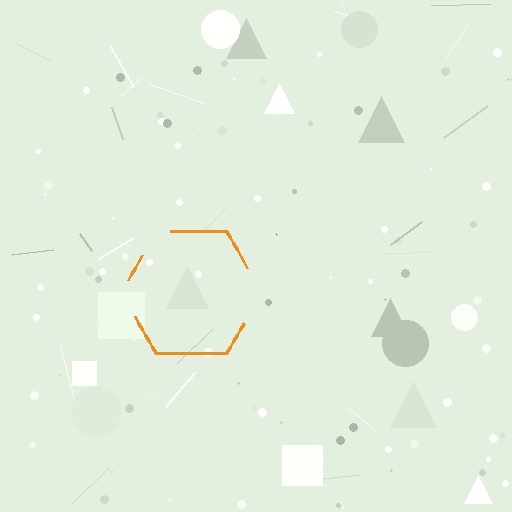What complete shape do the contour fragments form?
The contour fragments form a hexagon.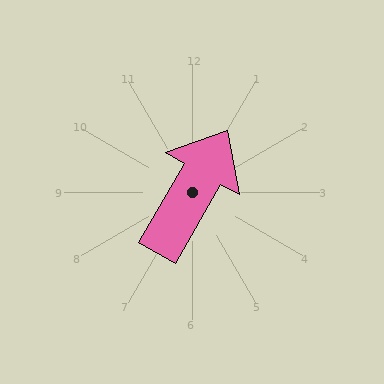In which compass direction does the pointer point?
Northeast.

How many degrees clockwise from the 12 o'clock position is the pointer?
Approximately 30 degrees.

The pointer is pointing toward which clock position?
Roughly 1 o'clock.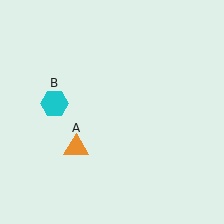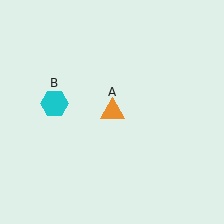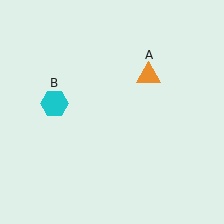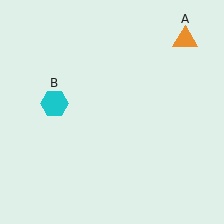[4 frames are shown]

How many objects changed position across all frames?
1 object changed position: orange triangle (object A).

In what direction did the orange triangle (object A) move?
The orange triangle (object A) moved up and to the right.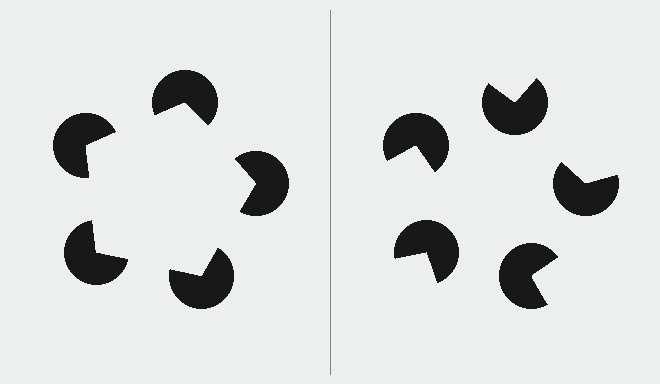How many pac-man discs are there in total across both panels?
10 — 5 on each side.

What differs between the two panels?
The pac-man discs are positioned identically on both sides; only the wedge orientations differ. On the left they align to a pentagon; on the right they are misaligned.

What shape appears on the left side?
An illusory pentagon.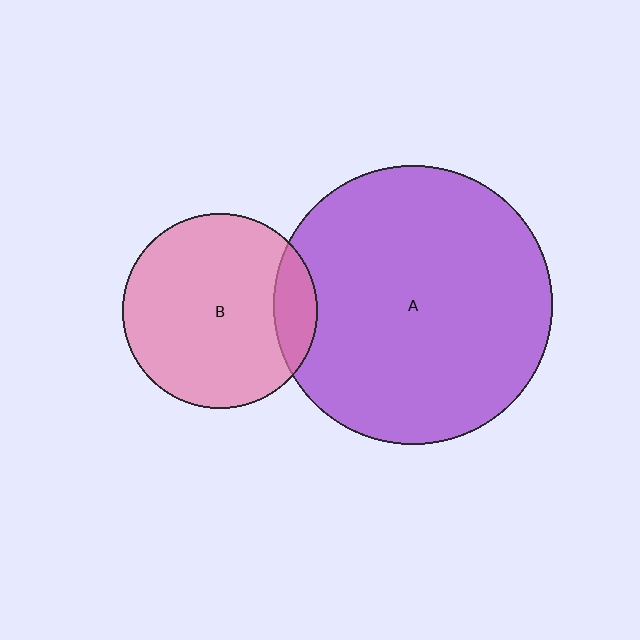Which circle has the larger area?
Circle A (purple).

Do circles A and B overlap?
Yes.